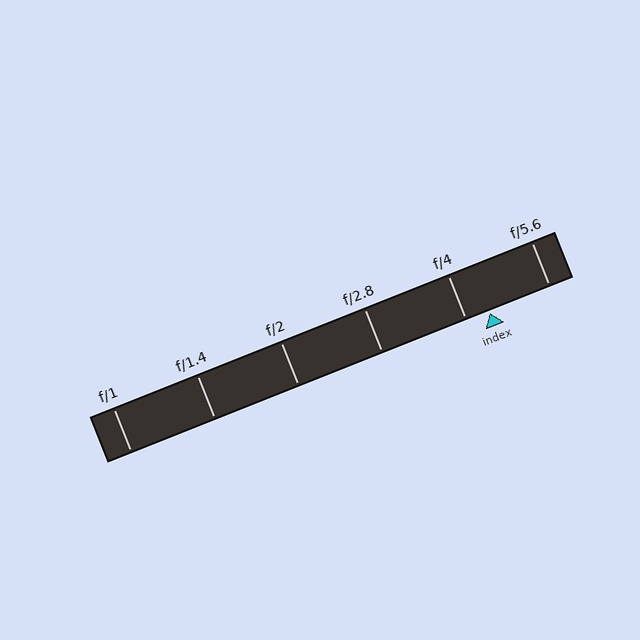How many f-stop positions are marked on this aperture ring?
There are 6 f-stop positions marked.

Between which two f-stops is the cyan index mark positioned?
The index mark is between f/4 and f/5.6.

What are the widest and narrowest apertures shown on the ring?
The widest aperture shown is f/1 and the narrowest is f/5.6.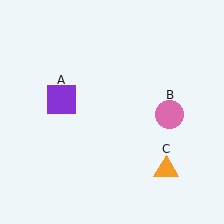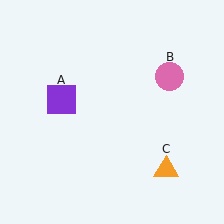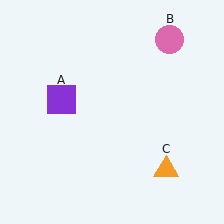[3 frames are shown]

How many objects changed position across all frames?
1 object changed position: pink circle (object B).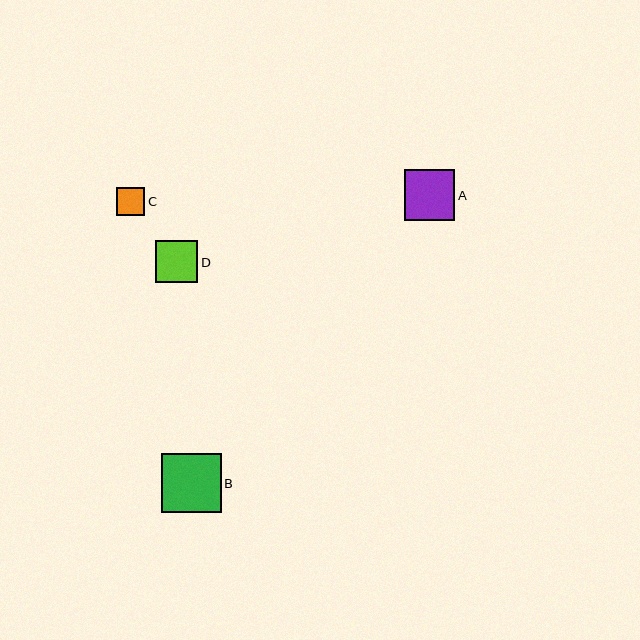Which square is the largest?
Square B is the largest with a size of approximately 60 pixels.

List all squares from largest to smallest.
From largest to smallest: B, A, D, C.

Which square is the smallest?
Square C is the smallest with a size of approximately 28 pixels.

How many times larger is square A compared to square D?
Square A is approximately 1.2 times the size of square D.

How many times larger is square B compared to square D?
Square B is approximately 1.4 times the size of square D.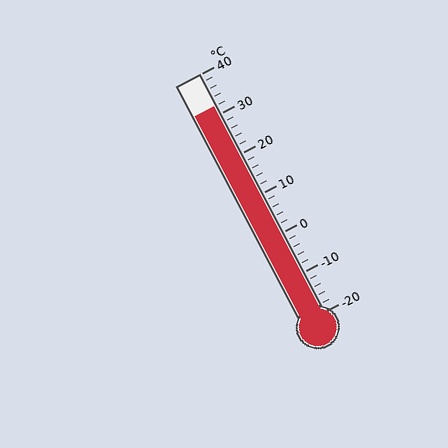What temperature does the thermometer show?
The thermometer shows approximately 32°C.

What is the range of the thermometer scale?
The thermometer scale ranges from -20°C to 40°C.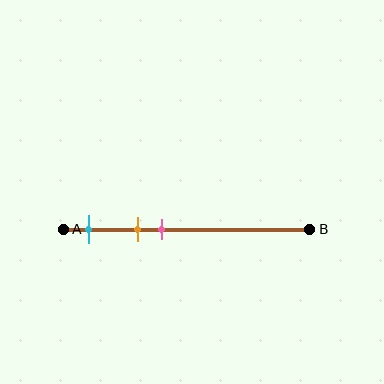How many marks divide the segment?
There are 3 marks dividing the segment.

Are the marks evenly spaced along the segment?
Yes, the marks are approximately evenly spaced.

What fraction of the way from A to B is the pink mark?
The pink mark is approximately 40% (0.4) of the way from A to B.